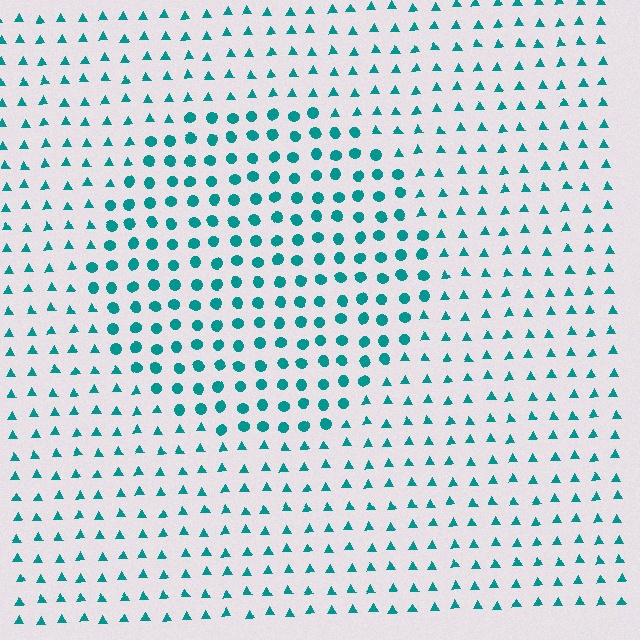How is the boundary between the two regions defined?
The boundary is defined by a change in element shape: circles inside vs. triangles outside. All elements share the same color and spacing.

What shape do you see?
I see a circle.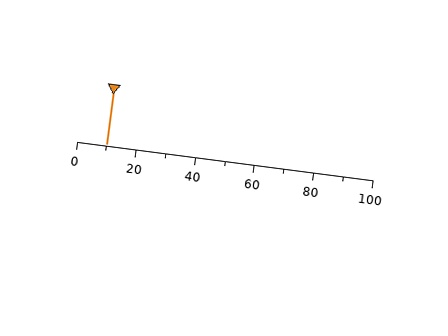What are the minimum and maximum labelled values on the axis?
The axis runs from 0 to 100.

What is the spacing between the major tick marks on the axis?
The major ticks are spaced 20 apart.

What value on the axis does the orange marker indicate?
The marker indicates approximately 10.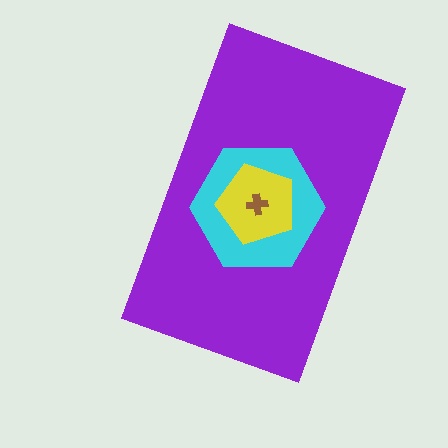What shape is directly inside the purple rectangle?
The cyan hexagon.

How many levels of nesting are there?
4.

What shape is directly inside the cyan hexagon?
The yellow pentagon.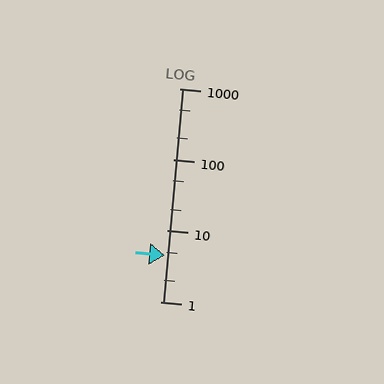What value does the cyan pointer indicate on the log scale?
The pointer indicates approximately 4.5.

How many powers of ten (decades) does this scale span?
The scale spans 3 decades, from 1 to 1000.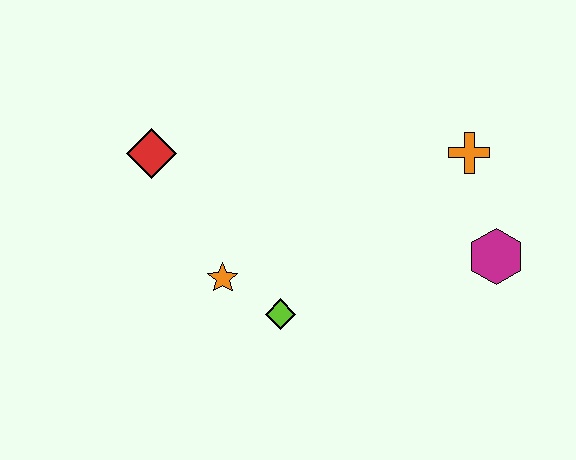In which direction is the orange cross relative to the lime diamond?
The orange cross is to the right of the lime diamond.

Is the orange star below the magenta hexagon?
Yes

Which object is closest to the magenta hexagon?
The orange cross is closest to the magenta hexagon.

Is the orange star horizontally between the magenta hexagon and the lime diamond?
No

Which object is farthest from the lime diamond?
The orange cross is farthest from the lime diamond.